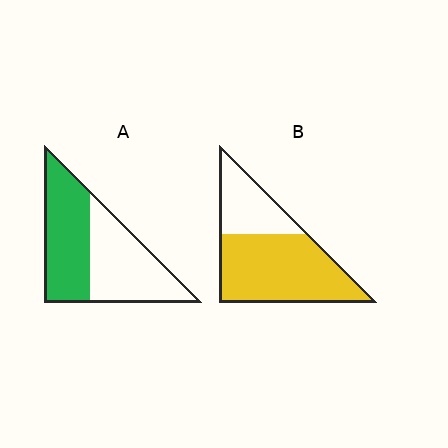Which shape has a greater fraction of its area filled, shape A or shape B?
Shape B.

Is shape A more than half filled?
Roughly half.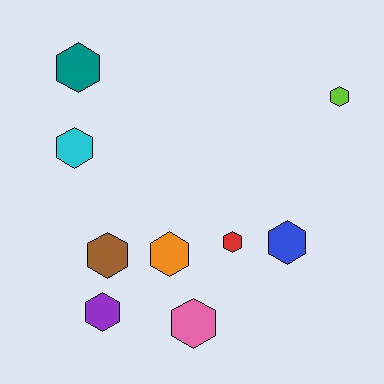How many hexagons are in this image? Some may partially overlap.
There are 9 hexagons.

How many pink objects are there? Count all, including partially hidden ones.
There is 1 pink object.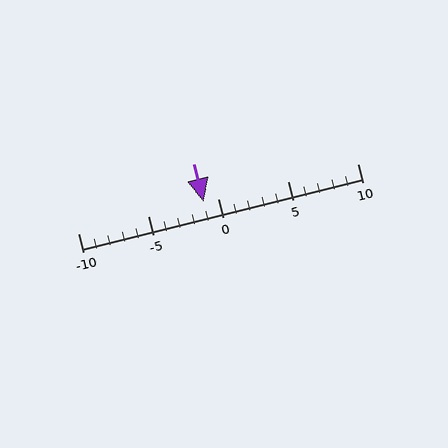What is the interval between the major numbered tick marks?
The major tick marks are spaced 5 units apart.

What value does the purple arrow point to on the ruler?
The purple arrow points to approximately -1.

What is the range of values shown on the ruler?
The ruler shows values from -10 to 10.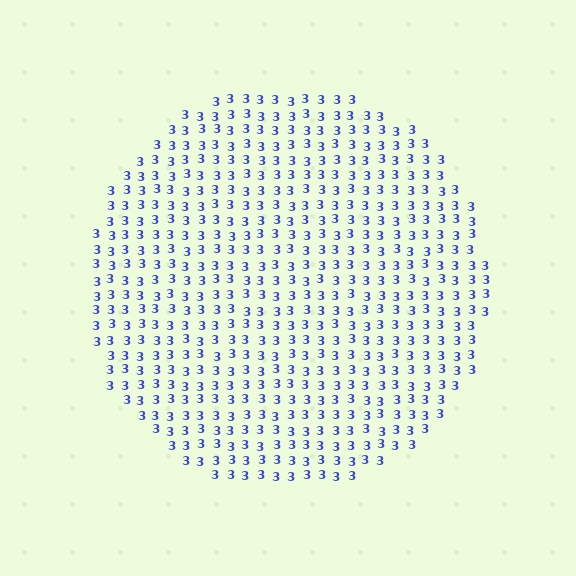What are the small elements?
The small elements are digit 3's.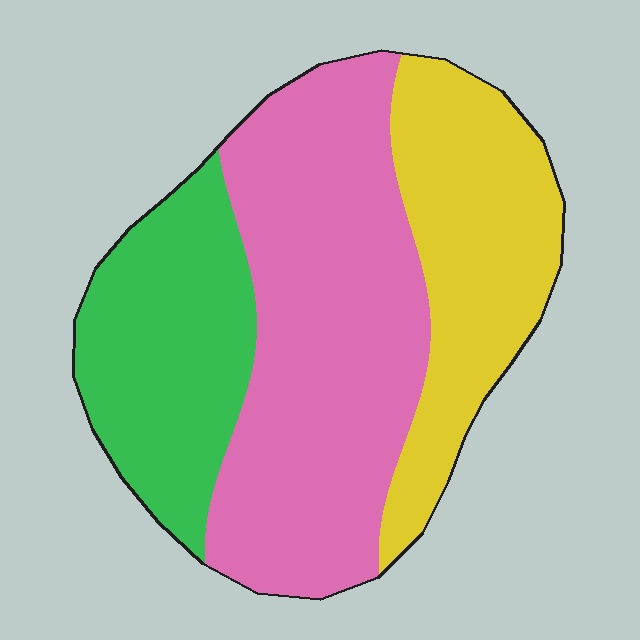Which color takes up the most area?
Pink, at roughly 50%.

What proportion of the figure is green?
Green covers around 25% of the figure.